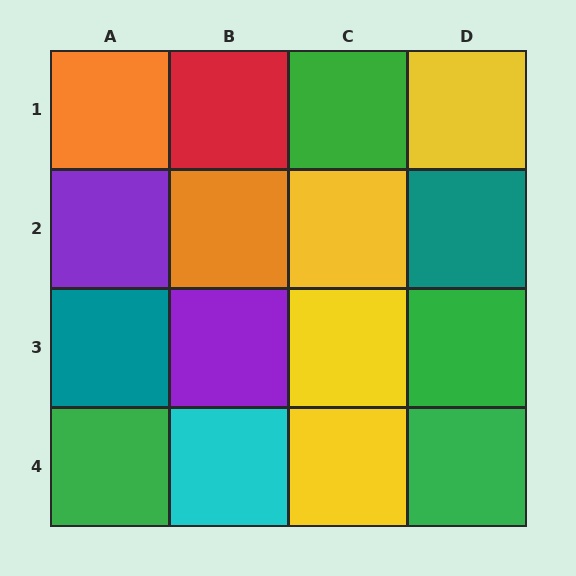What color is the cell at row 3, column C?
Yellow.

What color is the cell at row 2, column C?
Yellow.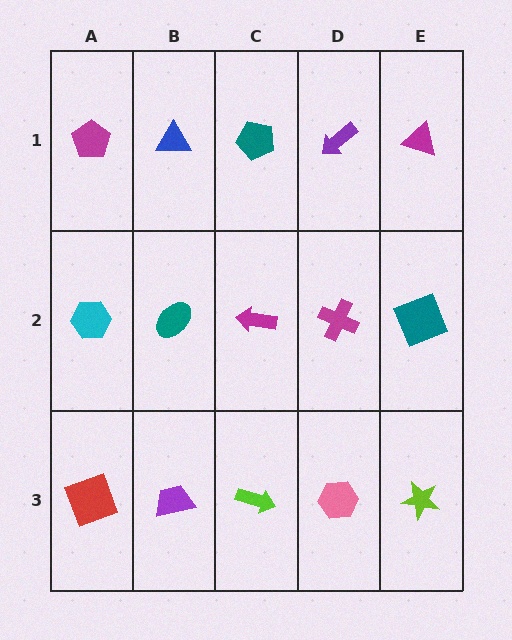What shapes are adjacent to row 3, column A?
A cyan hexagon (row 2, column A), a purple trapezoid (row 3, column B).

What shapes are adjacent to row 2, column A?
A magenta pentagon (row 1, column A), a red square (row 3, column A), a teal ellipse (row 2, column B).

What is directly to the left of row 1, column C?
A blue triangle.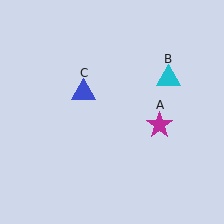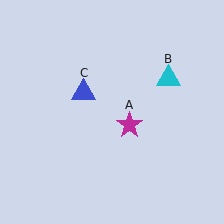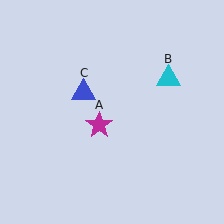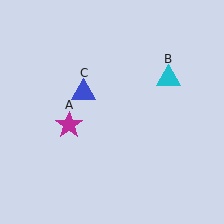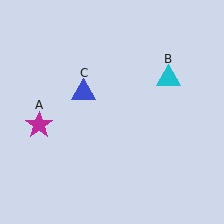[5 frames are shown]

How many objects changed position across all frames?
1 object changed position: magenta star (object A).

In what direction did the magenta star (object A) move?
The magenta star (object A) moved left.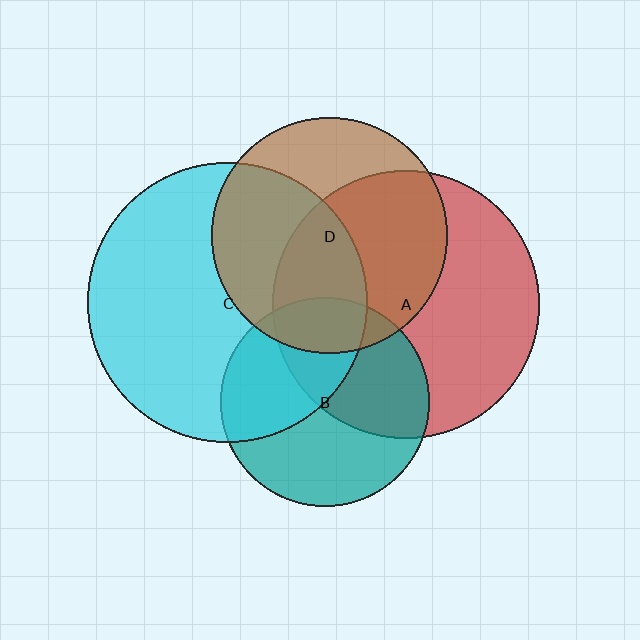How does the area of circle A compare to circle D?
Approximately 1.3 times.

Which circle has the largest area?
Circle C (cyan).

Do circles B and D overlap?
Yes.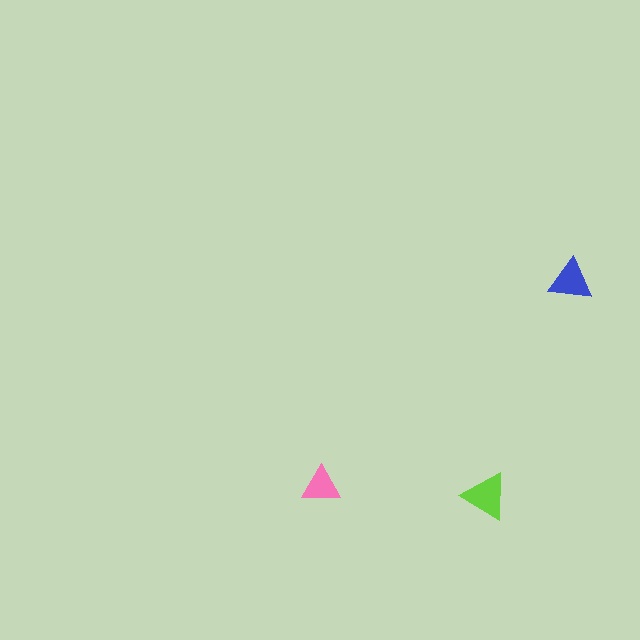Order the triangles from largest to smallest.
the lime one, the blue one, the pink one.